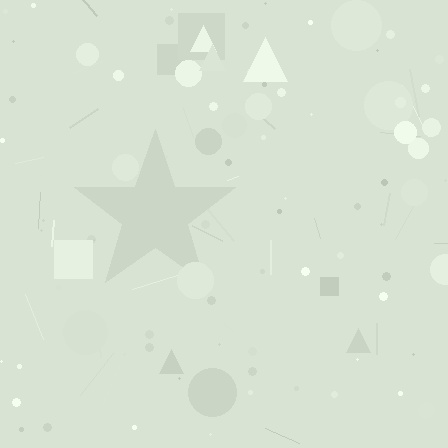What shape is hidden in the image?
A star is hidden in the image.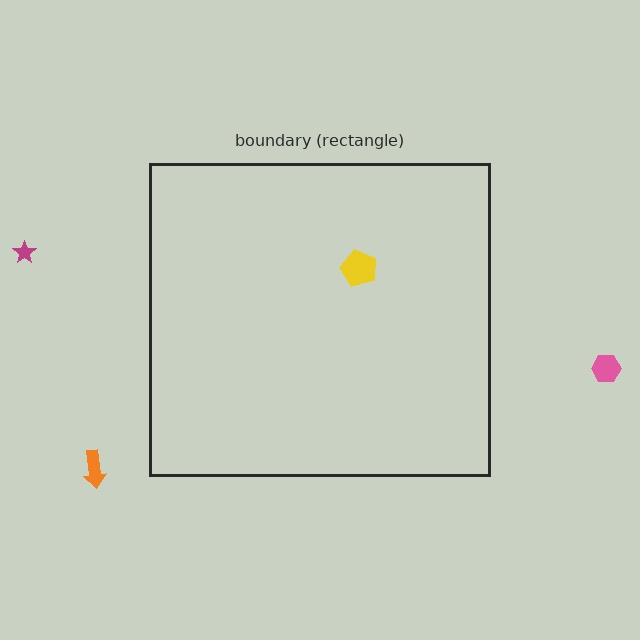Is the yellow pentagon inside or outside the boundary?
Inside.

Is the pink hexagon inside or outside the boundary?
Outside.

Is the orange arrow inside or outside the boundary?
Outside.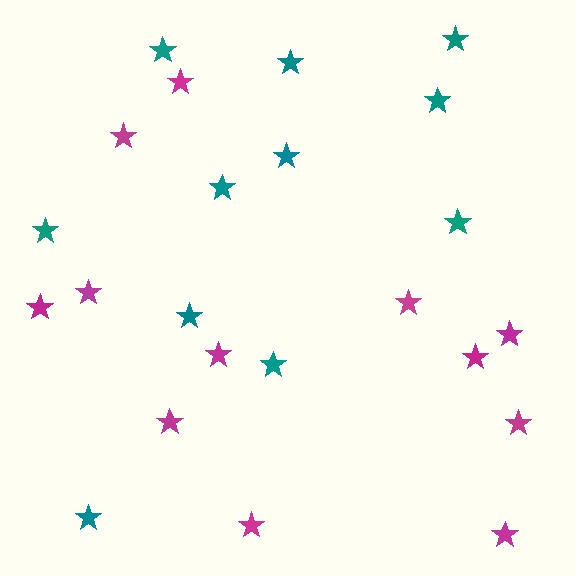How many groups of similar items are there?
There are 2 groups: one group of magenta stars (12) and one group of teal stars (11).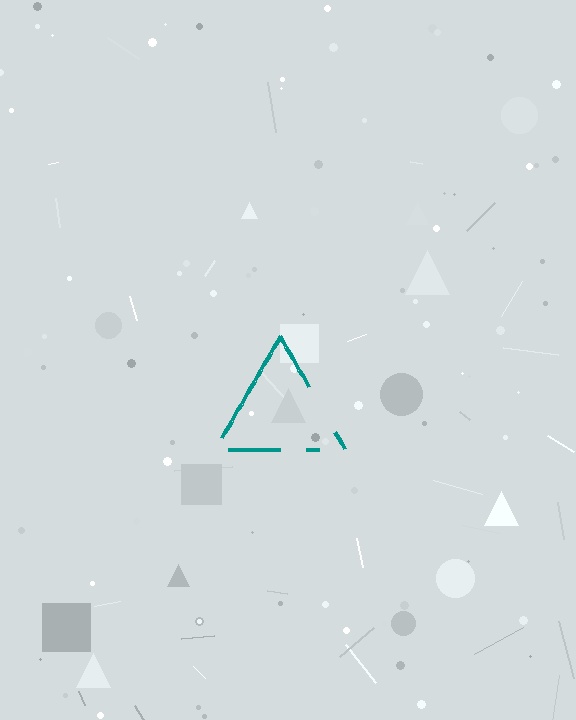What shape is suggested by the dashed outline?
The dashed outline suggests a triangle.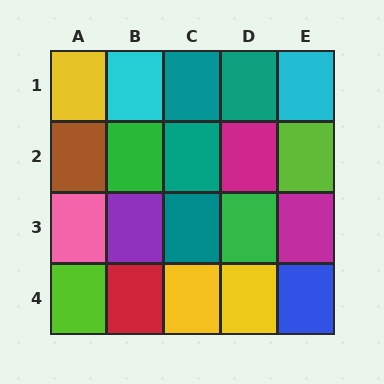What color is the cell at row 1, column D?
Teal.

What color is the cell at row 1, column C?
Teal.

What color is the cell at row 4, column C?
Yellow.